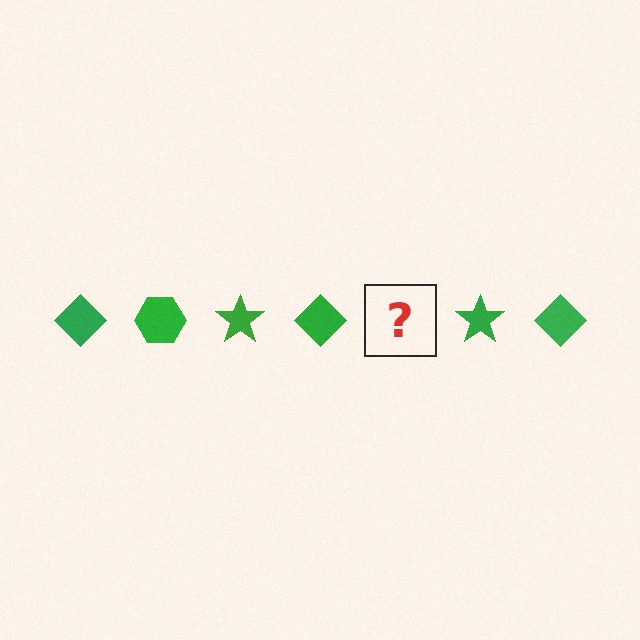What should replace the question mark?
The question mark should be replaced with a green hexagon.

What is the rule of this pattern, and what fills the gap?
The rule is that the pattern cycles through diamond, hexagon, star shapes in green. The gap should be filled with a green hexagon.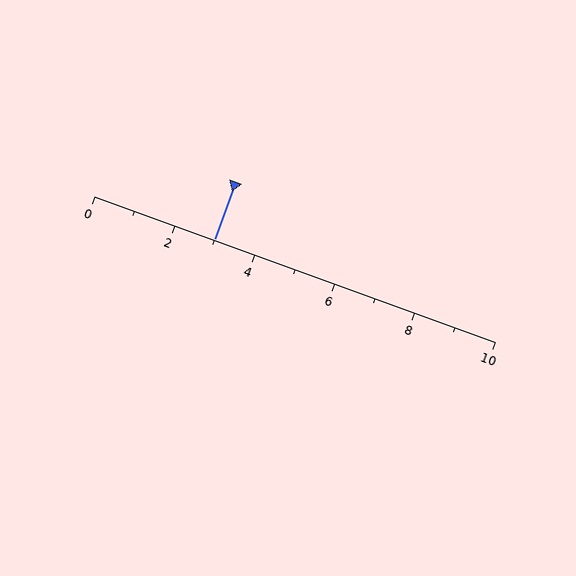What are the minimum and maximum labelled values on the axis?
The axis runs from 0 to 10.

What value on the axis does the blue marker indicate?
The marker indicates approximately 3.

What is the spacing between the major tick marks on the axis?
The major ticks are spaced 2 apart.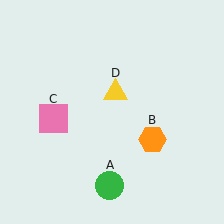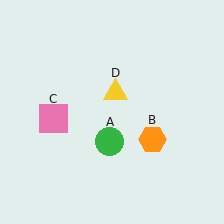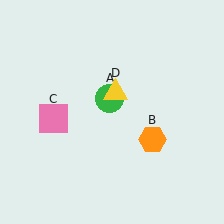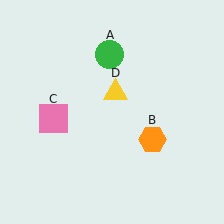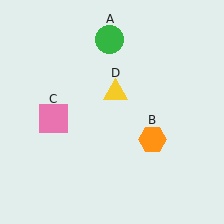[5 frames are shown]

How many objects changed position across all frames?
1 object changed position: green circle (object A).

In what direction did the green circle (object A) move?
The green circle (object A) moved up.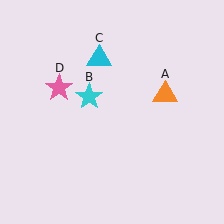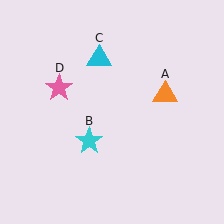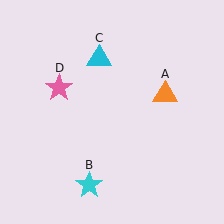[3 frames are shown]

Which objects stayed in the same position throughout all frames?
Orange triangle (object A) and cyan triangle (object C) and pink star (object D) remained stationary.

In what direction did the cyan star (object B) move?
The cyan star (object B) moved down.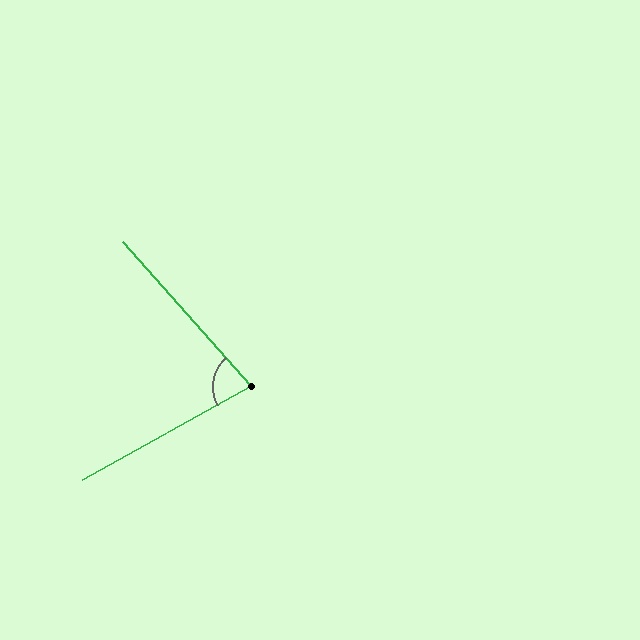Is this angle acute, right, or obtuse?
It is acute.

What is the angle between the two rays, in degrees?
Approximately 77 degrees.